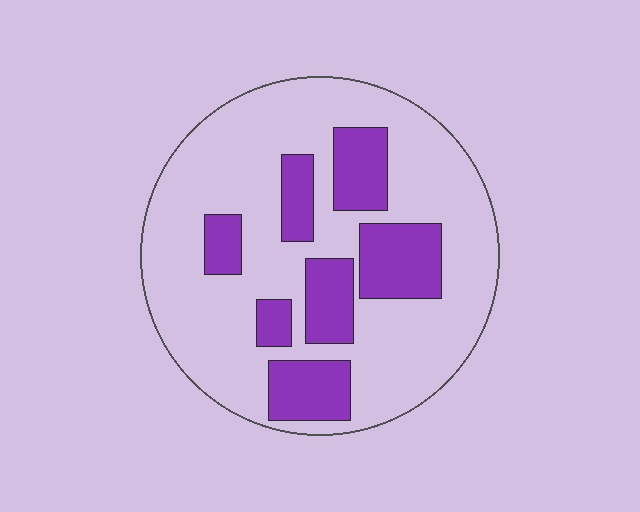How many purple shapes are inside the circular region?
7.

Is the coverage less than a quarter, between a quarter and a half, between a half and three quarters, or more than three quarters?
Between a quarter and a half.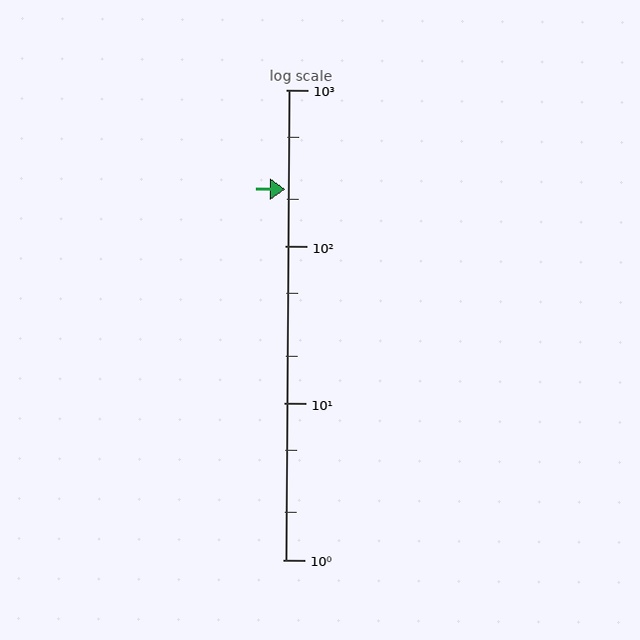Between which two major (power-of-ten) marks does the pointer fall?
The pointer is between 100 and 1000.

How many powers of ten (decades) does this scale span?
The scale spans 3 decades, from 1 to 1000.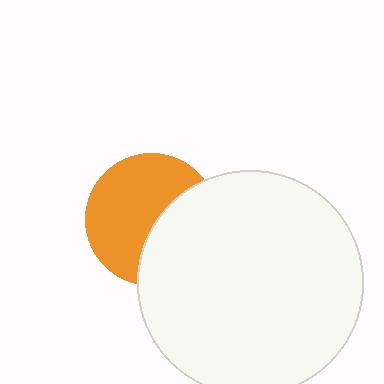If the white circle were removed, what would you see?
You would see the complete orange circle.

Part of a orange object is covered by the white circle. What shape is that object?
It is a circle.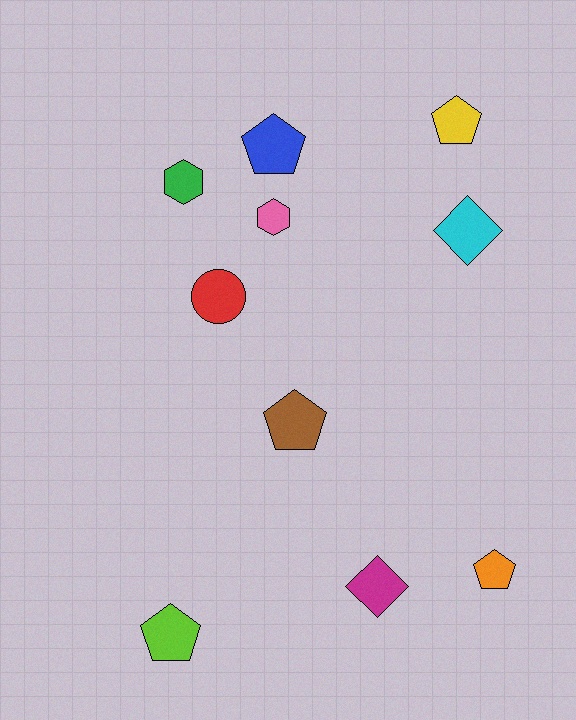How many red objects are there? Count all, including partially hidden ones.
There is 1 red object.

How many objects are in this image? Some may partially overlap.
There are 10 objects.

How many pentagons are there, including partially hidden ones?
There are 5 pentagons.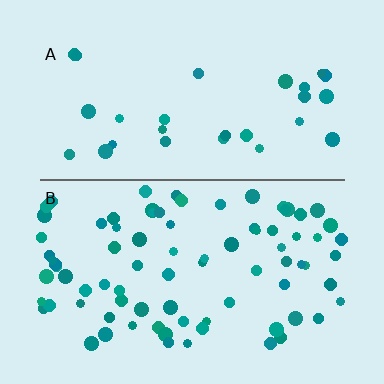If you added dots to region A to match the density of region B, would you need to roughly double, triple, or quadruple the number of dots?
Approximately triple.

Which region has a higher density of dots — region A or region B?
B (the bottom).